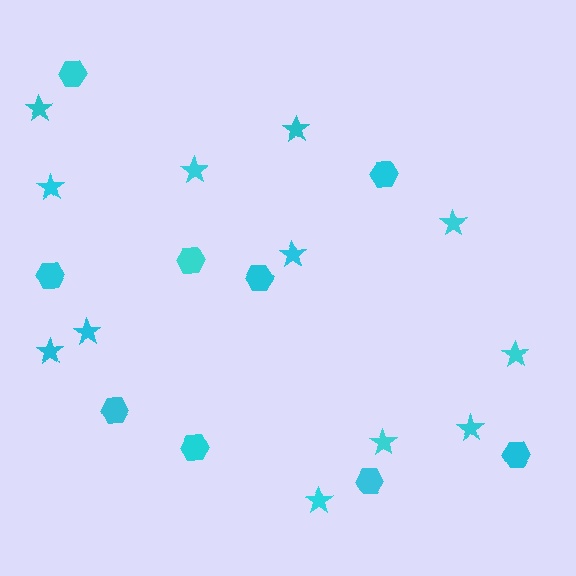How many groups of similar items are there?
There are 2 groups: one group of stars (12) and one group of hexagons (9).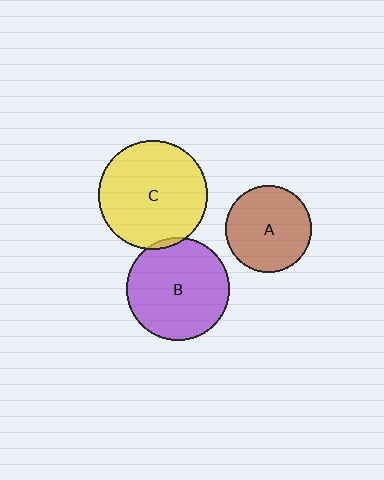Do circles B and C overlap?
Yes.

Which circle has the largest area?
Circle C (yellow).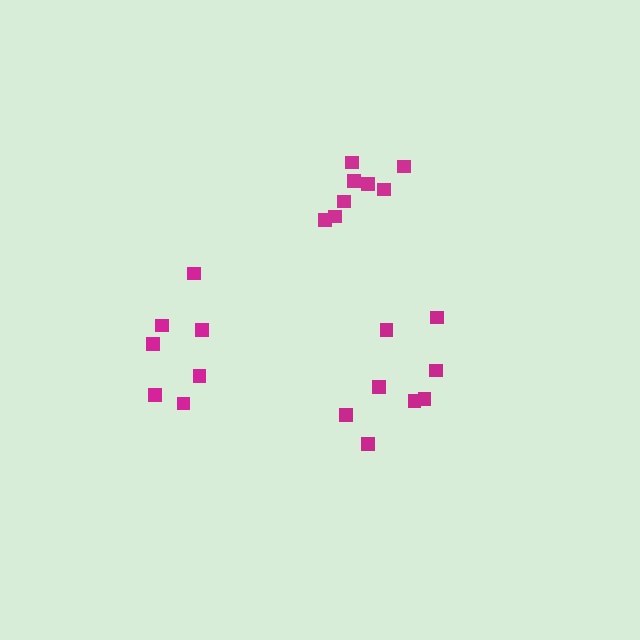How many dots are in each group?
Group 1: 8 dots, Group 2: 8 dots, Group 3: 7 dots (23 total).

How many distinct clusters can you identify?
There are 3 distinct clusters.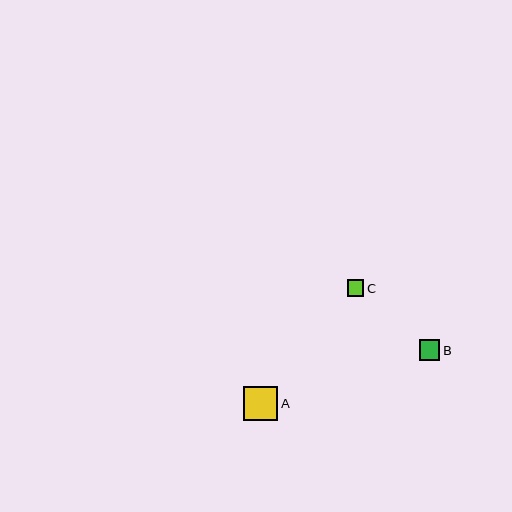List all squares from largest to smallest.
From largest to smallest: A, B, C.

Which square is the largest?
Square A is the largest with a size of approximately 34 pixels.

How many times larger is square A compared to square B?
Square A is approximately 1.7 times the size of square B.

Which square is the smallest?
Square C is the smallest with a size of approximately 16 pixels.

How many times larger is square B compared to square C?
Square B is approximately 1.2 times the size of square C.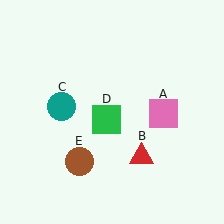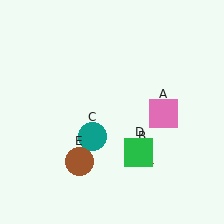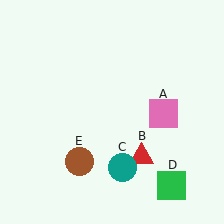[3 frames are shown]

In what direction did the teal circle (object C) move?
The teal circle (object C) moved down and to the right.